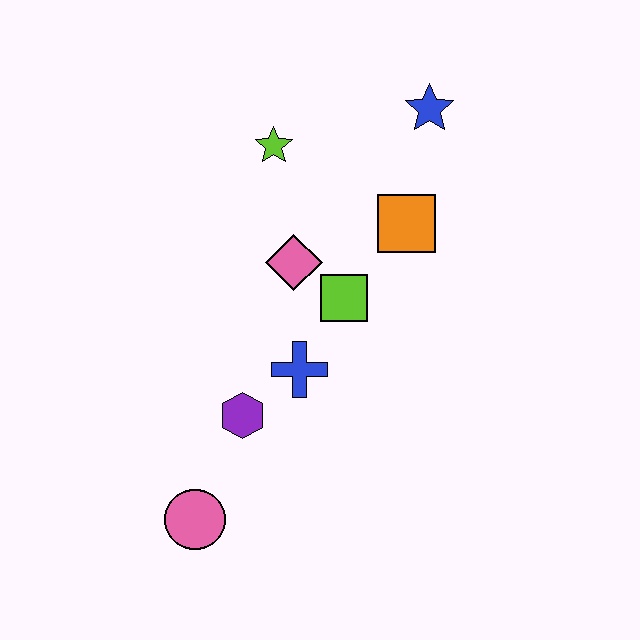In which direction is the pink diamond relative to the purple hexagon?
The pink diamond is above the purple hexagon.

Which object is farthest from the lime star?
The pink circle is farthest from the lime star.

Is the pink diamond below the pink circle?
No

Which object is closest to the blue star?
The orange square is closest to the blue star.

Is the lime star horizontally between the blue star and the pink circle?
Yes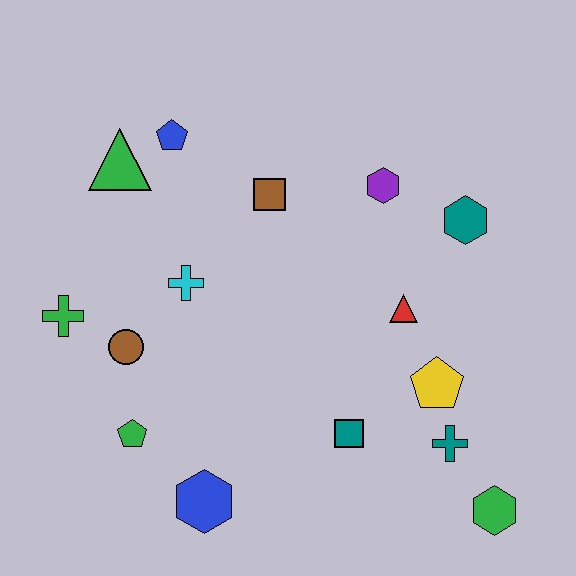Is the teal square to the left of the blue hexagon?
No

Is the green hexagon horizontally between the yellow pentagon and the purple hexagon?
No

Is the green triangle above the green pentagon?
Yes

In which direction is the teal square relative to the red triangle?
The teal square is below the red triangle.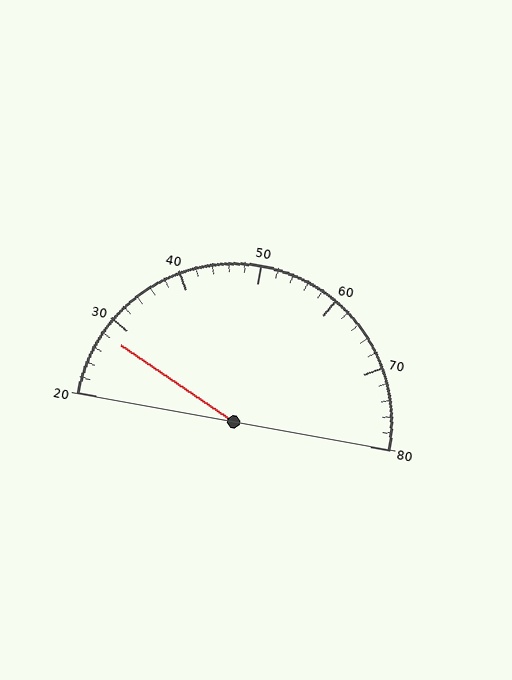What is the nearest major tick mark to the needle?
The nearest major tick mark is 30.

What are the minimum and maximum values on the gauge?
The gauge ranges from 20 to 80.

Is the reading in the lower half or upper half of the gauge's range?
The reading is in the lower half of the range (20 to 80).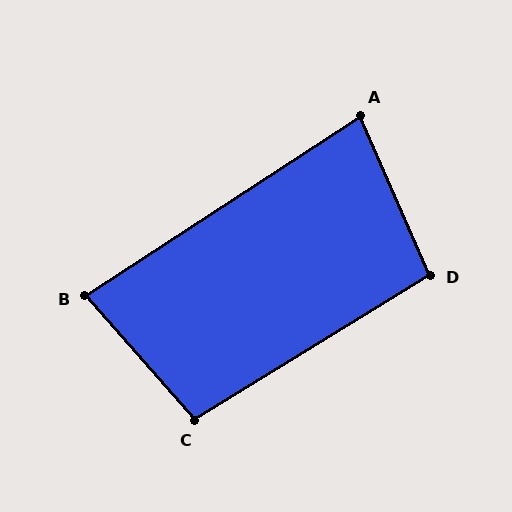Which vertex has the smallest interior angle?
A, at approximately 80 degrees.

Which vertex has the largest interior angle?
C, at approximately 100 degrees.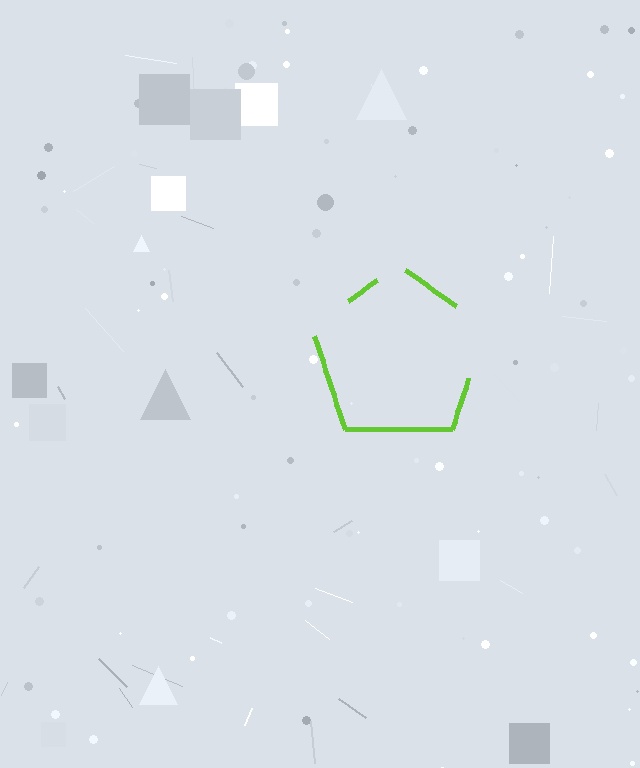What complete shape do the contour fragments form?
The contour fragments form a pentagon.